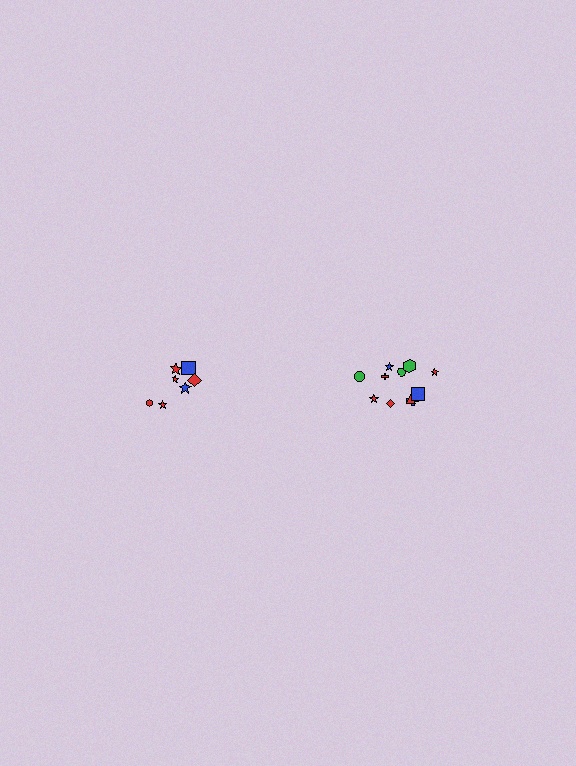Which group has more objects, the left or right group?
The right group.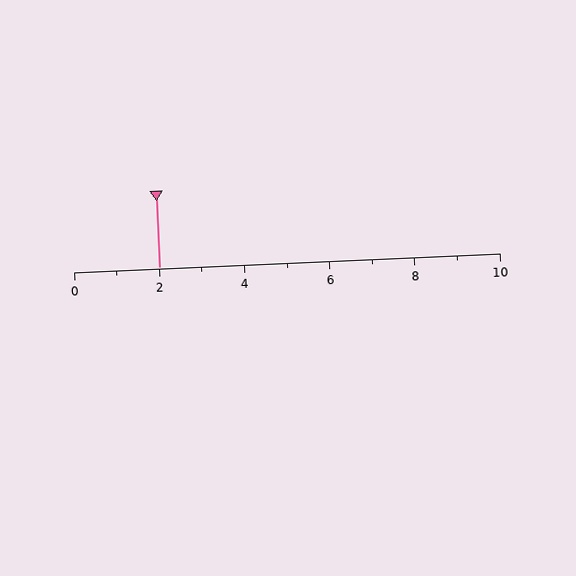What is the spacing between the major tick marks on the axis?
The major ticks are spaced 2 apart.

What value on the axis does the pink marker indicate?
The marker indicates approximately 2.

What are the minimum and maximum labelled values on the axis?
The axis runs from 0 to 10.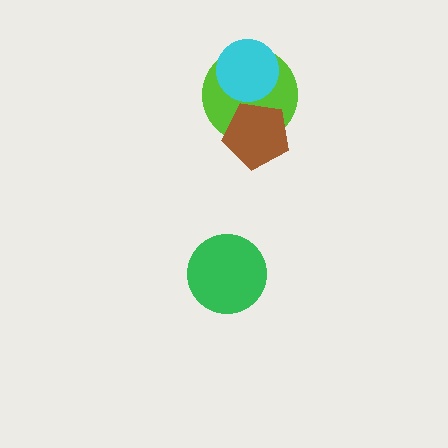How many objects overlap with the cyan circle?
1 object overlaps with the cyan circle.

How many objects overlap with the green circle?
0 objects overlap with the green circle.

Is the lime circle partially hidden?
Yes, it is partially covered by another shape.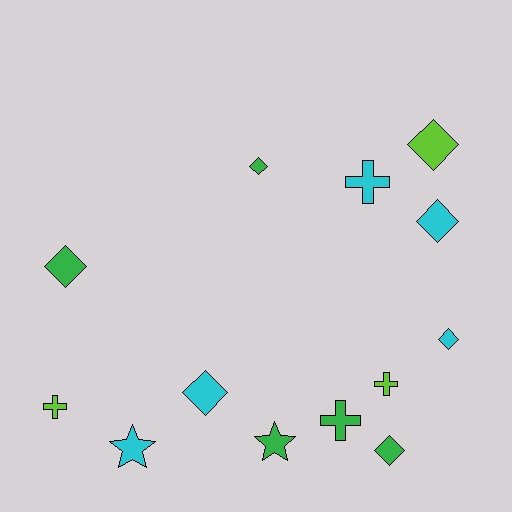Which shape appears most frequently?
Diamond, with 7 objects.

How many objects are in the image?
There are 13 objects.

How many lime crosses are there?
There are 2 lime crosses.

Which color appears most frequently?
Cyan, with 5 objects.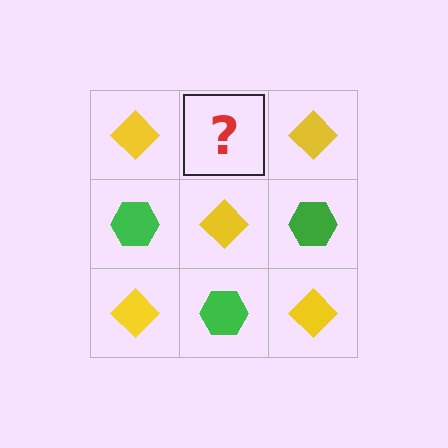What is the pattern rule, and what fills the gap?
The rule is that it alternates yellow diamond and green hexagon in a checkerboard pattern. The gap should be filled with a green hexagon.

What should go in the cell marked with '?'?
The missing cell should contain a green hexagon.